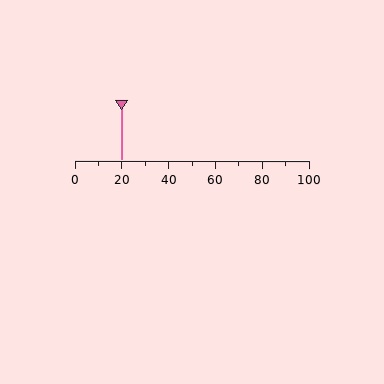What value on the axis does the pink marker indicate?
The marker indicates approximately 20.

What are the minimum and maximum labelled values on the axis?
The axis runs from 0 to 100.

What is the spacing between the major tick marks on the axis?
The major ticks are spaced 20 apart.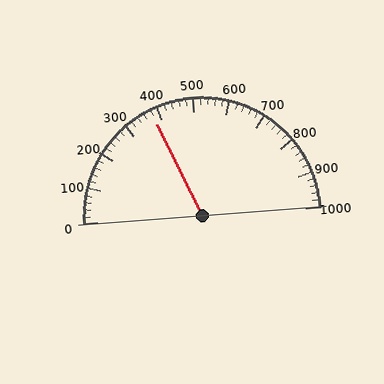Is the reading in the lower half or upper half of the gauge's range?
The reading is in the lower half of the range (0 to 1000).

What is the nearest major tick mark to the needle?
The nearest major tick mark is 400.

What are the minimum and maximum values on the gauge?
The gauge ranges from 0 to 1000.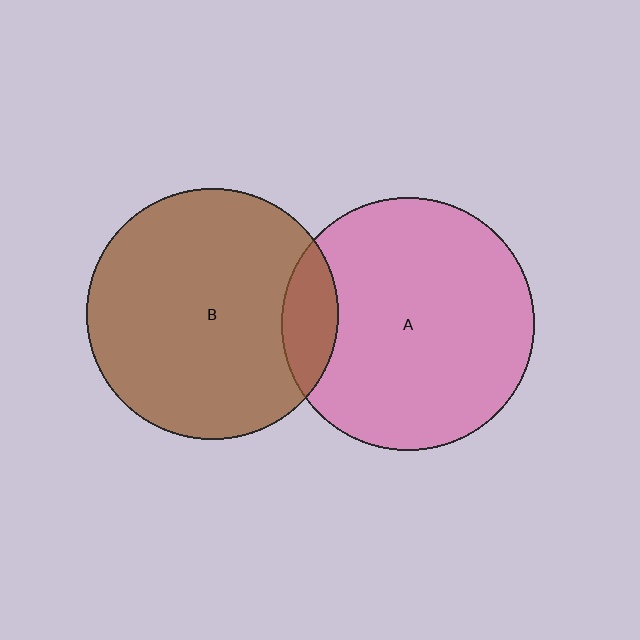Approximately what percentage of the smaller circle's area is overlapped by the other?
Approximately 10%.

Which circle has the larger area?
Circle A (pink).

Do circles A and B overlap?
Yes.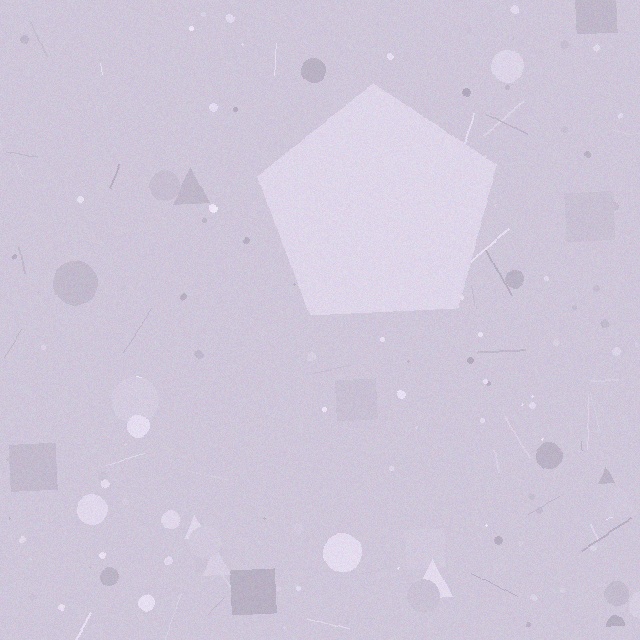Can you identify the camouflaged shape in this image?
The camouflaged shape is a pentagon.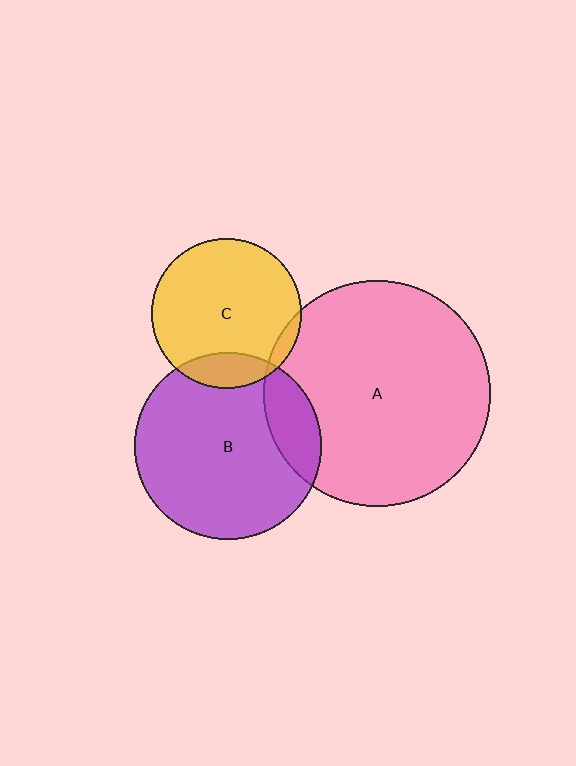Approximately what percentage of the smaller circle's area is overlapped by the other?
Approximately 15%.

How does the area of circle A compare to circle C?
Approximately 2.3 times.